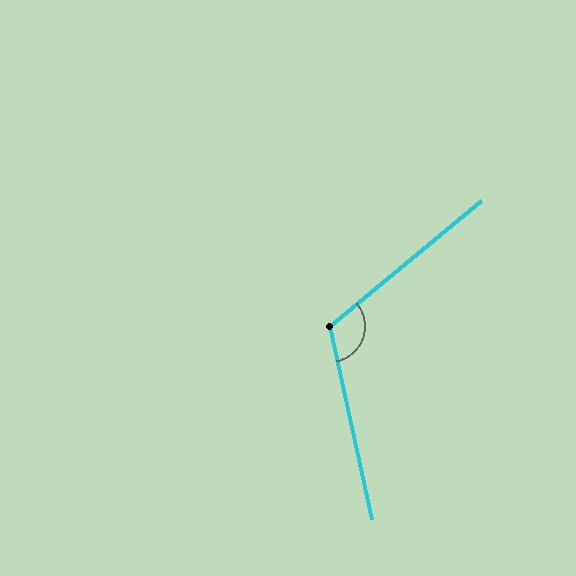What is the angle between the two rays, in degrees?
Approximately 118 degrees.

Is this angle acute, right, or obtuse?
It is obtuse.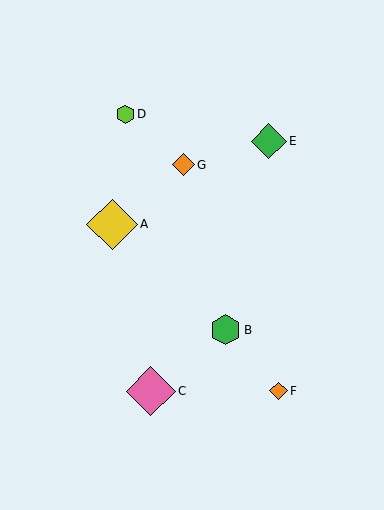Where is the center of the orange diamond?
The center of the orange diamond is at (183, 165).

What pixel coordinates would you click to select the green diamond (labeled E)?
Click at (269, 141) to select the green diamond E.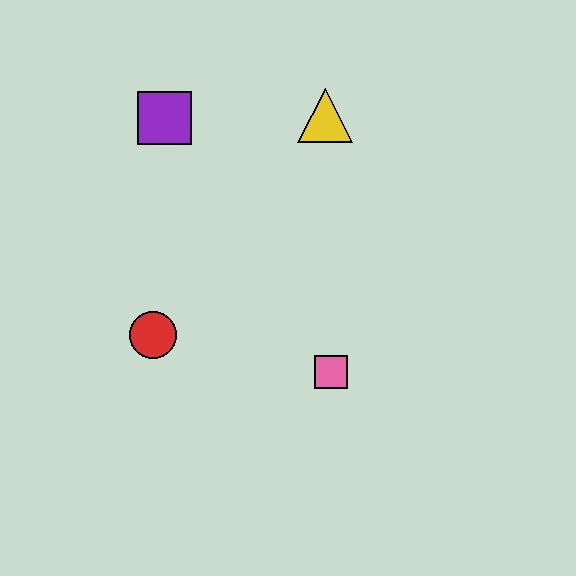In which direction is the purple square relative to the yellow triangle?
The purple square is to the left of the yellow triangle.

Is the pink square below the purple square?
Yes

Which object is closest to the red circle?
The pink square is closest to the red circle.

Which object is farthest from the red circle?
The yellow triangle is farthest from the red circle.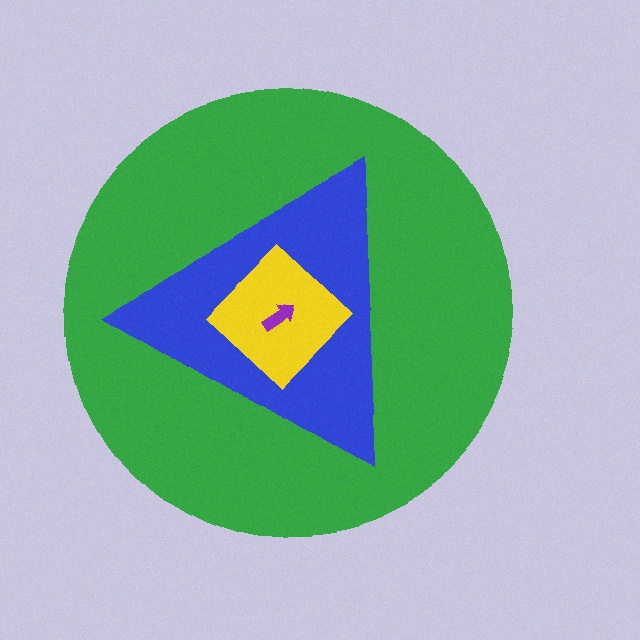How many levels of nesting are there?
4.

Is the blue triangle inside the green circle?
Yes.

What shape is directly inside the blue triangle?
The yellow diamond.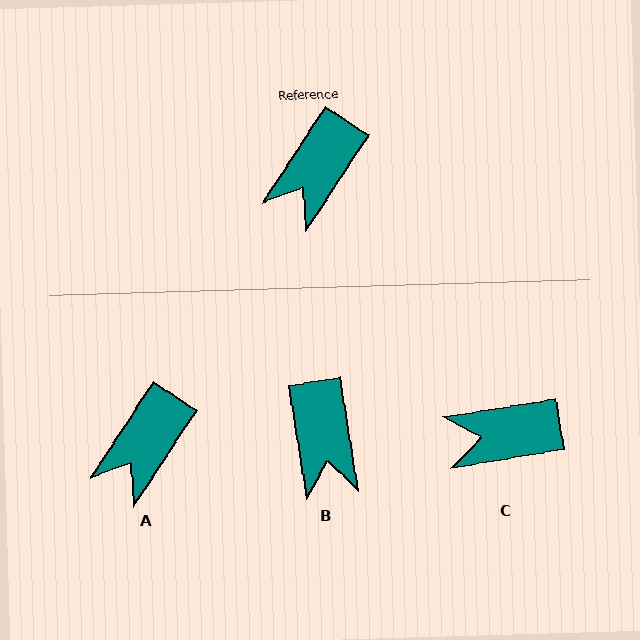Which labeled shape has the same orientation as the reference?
A.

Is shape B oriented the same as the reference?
No, it is off by about 43 degrees.